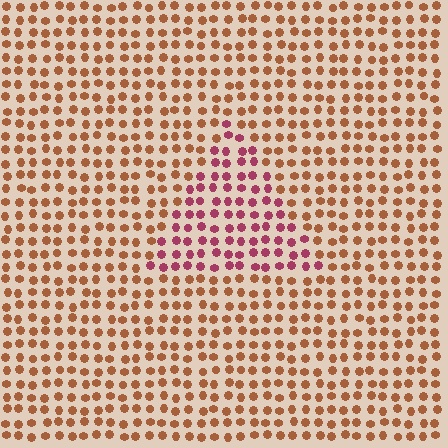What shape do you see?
I see a triangle.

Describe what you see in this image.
The image is filled with small brown elements in a uniform arrangement. A triangle-shaped region is visible where the elements are tinted to a slightly different hue, forming a subtle color boundary.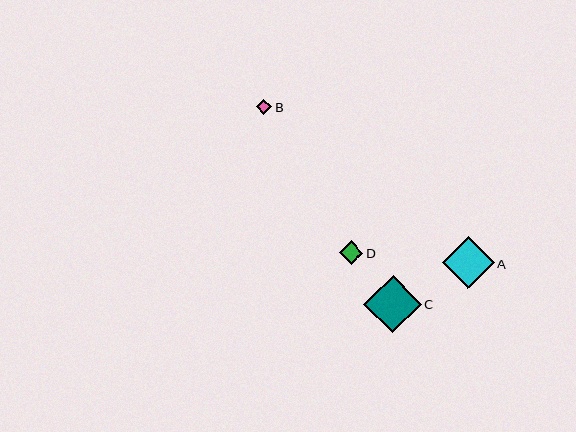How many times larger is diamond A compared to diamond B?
Diamond A is approximately 3.2 times the size of diamond B.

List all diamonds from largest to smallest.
From largest to smallest: C, A, D, B.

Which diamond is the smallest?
Diamond B is the smallest with a size of approximately 16 pixels.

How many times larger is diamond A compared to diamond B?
Diamond A is approximately 3.2 times the size of diamond B.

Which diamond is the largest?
Diamond C is the largest with a size of approximately 57 pixels.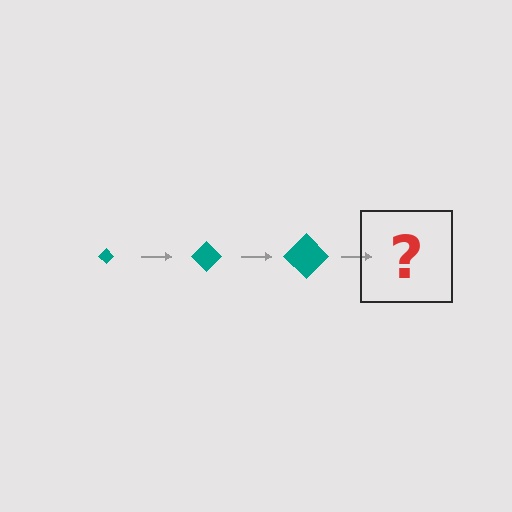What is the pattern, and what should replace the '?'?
The pattern is that the diamond gets progressively larger each step. The '?' should be a teal diamond, larger than the previous one.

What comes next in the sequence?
The next element should be a teal diamond, larger than the previous one.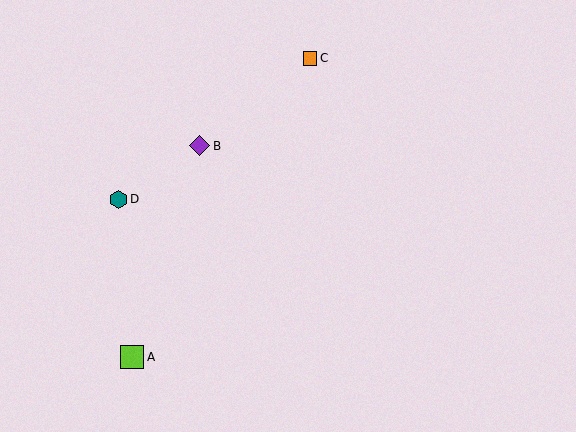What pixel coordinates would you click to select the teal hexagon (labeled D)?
Click at (119, 199) to select the teal hexagon D.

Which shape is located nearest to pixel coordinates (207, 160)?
The purple diamond (labeled B) at (199, 146) is nearest to that location.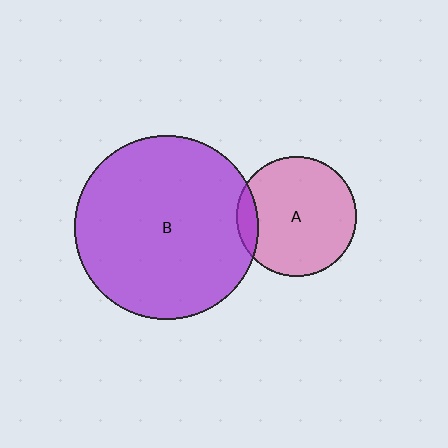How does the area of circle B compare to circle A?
Approximately 2.3 times.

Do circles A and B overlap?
Yes.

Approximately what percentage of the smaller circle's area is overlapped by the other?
Approximately 10%.